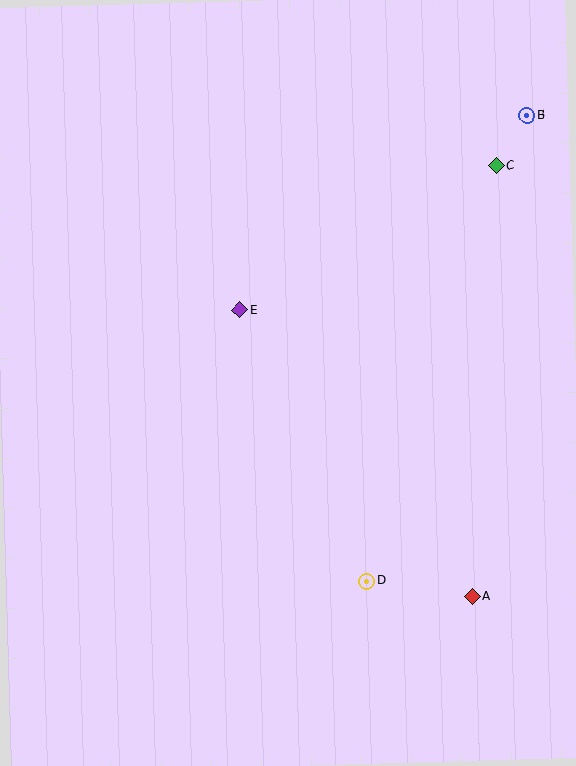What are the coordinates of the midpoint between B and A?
The midpoint between B and A is at (500, 356).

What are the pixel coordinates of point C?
Point C is at (496, 166).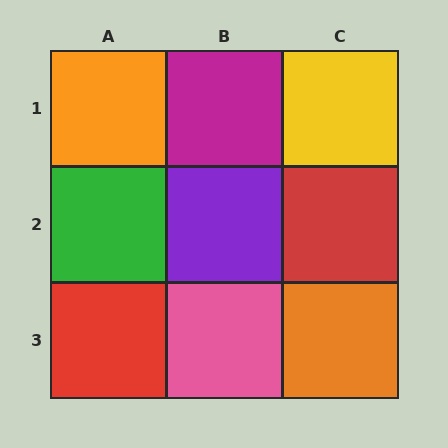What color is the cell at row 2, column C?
Red.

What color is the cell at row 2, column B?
Purple.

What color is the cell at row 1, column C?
Yellow.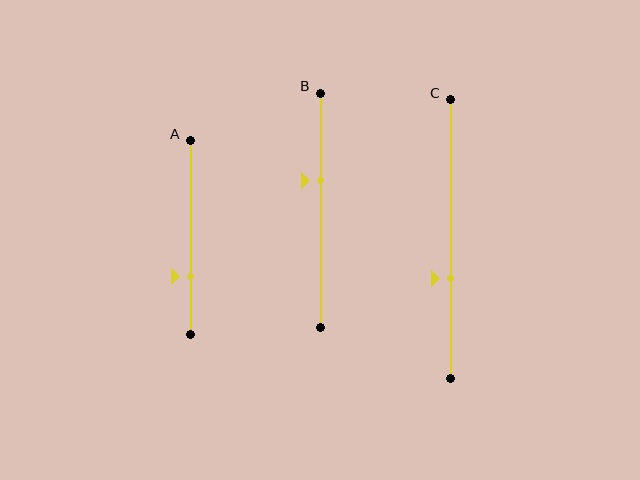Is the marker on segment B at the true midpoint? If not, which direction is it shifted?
No, the marker on segment B is shifted upward by about 13% of the segment length.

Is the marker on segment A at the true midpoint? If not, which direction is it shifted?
No, the marker on segment A is shifted downward by about 20% of the segment length.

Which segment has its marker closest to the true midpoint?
Segment B has its marker closest to the true midpoint.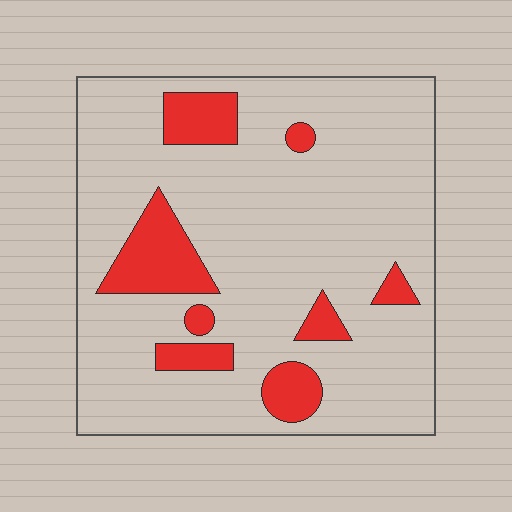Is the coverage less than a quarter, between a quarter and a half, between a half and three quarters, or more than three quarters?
Less than a quarter.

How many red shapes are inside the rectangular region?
8.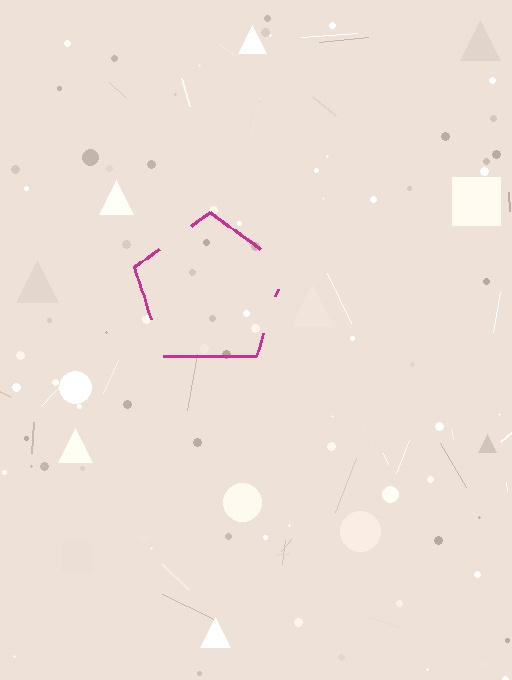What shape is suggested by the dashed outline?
The dashed outline suggests a pentagon.